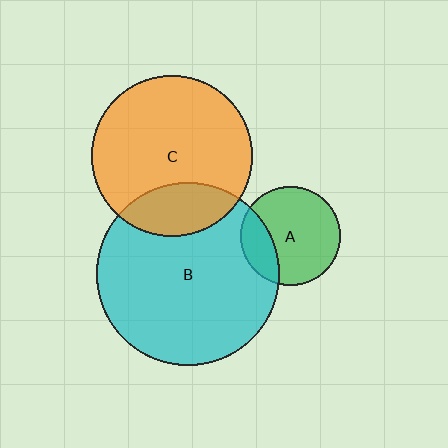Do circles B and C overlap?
Yes.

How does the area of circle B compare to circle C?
Approximately 1.3 times.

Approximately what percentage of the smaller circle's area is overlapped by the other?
Approximately 20%.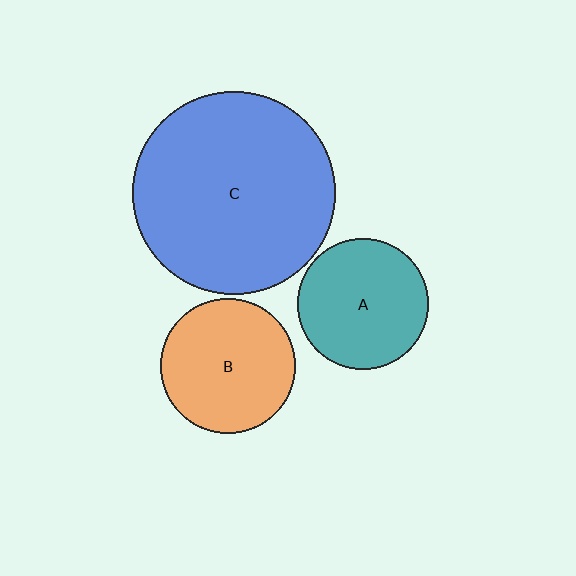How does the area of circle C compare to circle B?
Approximately 2.3 times.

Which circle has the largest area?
Circle C (blue).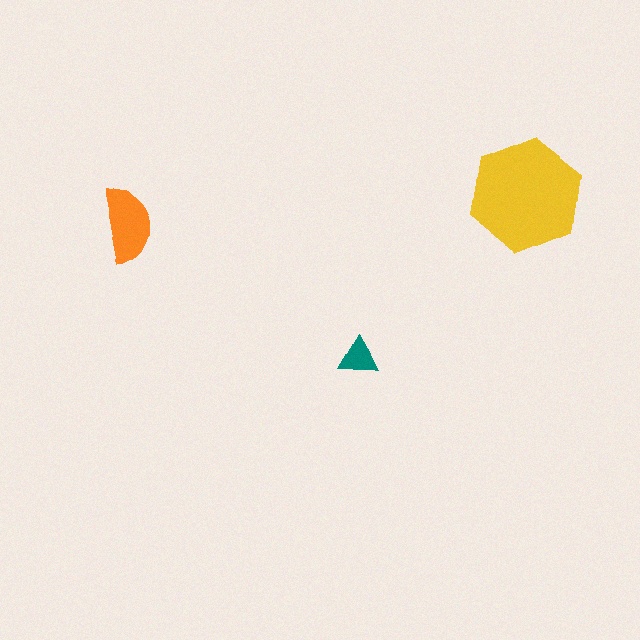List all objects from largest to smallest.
The yellow hexagon, the orange semicircle, the teal triangle.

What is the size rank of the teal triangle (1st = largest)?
3rd.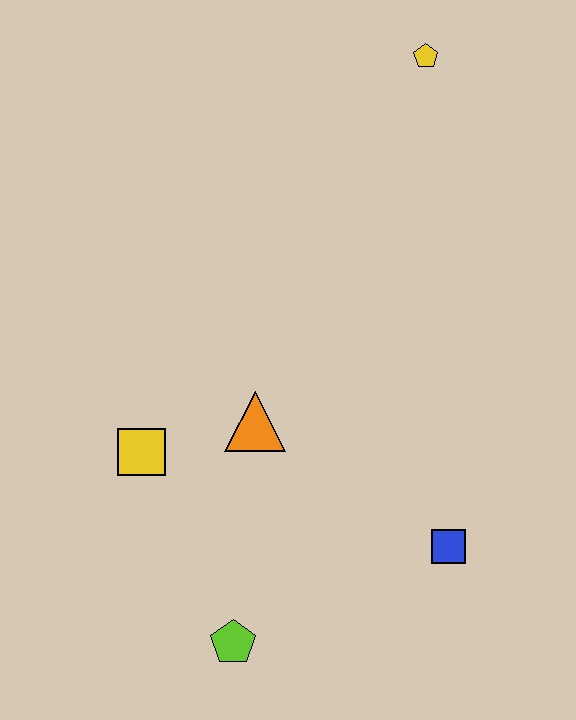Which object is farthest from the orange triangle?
The yellow pentagon is farthest from the orange triangle.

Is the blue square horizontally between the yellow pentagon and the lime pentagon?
No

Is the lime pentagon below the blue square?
Yes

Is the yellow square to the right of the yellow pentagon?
No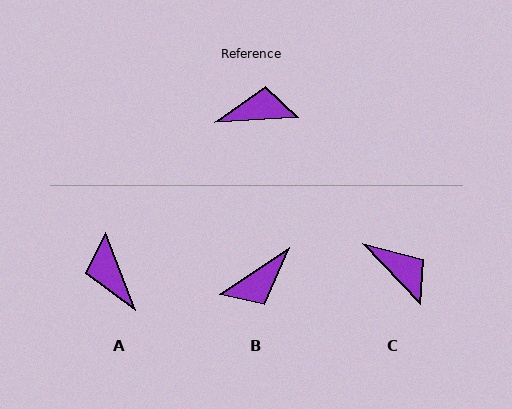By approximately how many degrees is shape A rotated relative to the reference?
Approximately 108 degrees counter-clockwise.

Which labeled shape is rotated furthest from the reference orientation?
B, about 149 degrees away.